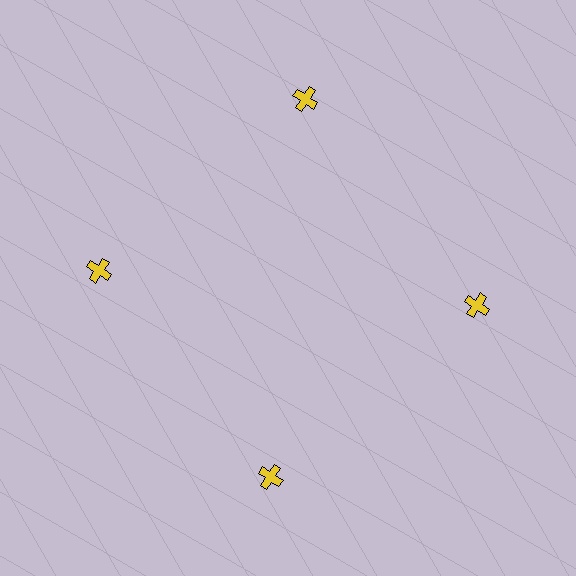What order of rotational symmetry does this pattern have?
This pattern has 4-fold rotational symmetry.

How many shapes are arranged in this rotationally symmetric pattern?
There are 4 shapes, arranged in 4 groups of 1.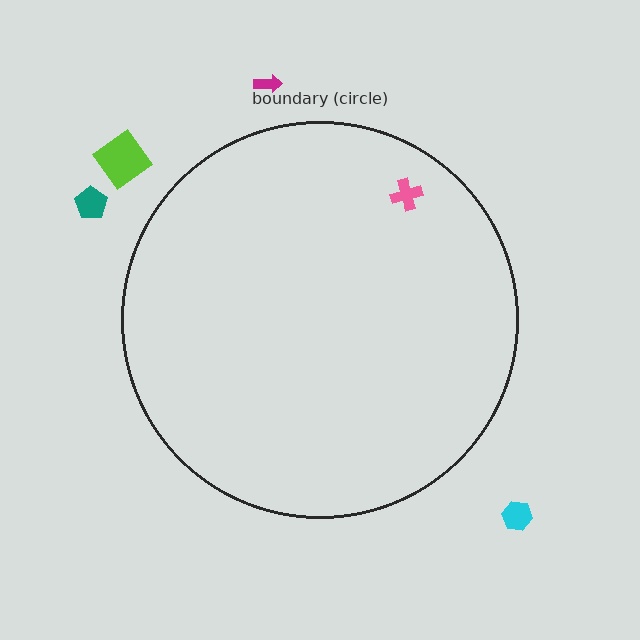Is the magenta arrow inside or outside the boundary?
Outside.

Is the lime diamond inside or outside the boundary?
Outside.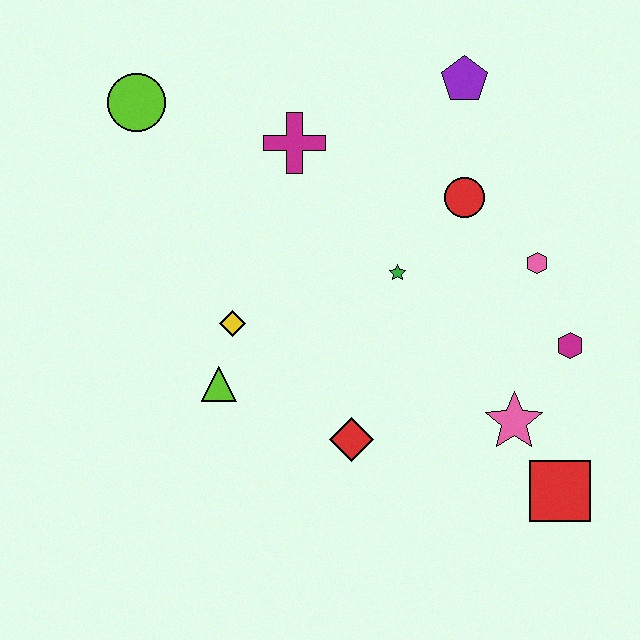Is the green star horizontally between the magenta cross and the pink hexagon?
Yes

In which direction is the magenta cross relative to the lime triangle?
The magenta cross is above the lime triangle.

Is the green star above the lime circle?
No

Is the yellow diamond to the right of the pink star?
No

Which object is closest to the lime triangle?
The yellow diamond is closest to the lime triangle.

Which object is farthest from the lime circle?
The red square is farthest from the lime circle.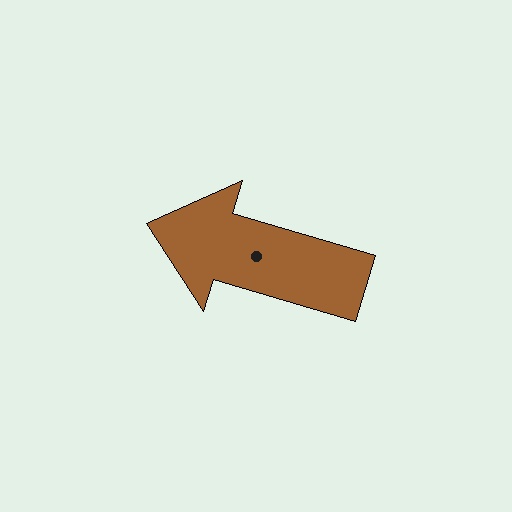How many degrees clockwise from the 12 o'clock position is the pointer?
Approximately 287 degrees.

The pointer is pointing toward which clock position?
Roughly 10 o'clock.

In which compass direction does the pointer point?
West.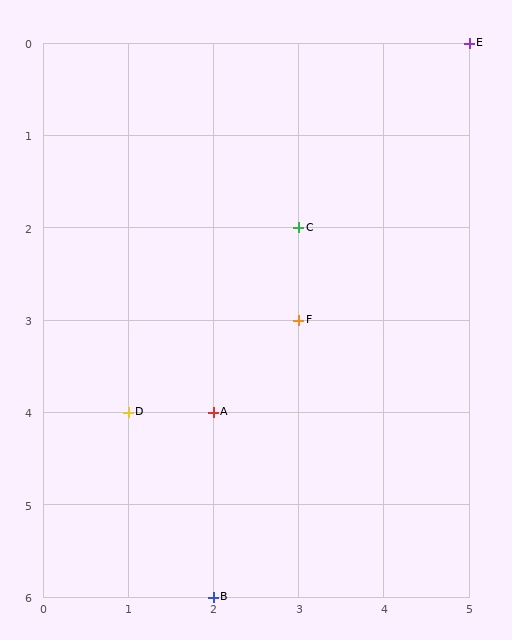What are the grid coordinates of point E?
Point E is at grid coordinates (5, 0).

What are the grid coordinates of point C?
Point C is at grid coordinates (3, 2).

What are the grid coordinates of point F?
Point F is at grid coordinates (3, 3).